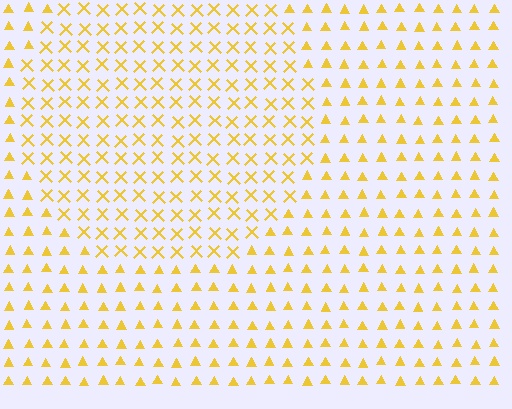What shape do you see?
I see a circle.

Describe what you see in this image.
The image is filled with small yellow elements arranged in a uniform grid. A circle-shaped region contains X marks, while the surrounding area contains triangles. The boundary is defined purely by the change in element shape.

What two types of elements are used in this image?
The image uses X marks inside the circle region and triangles outside it.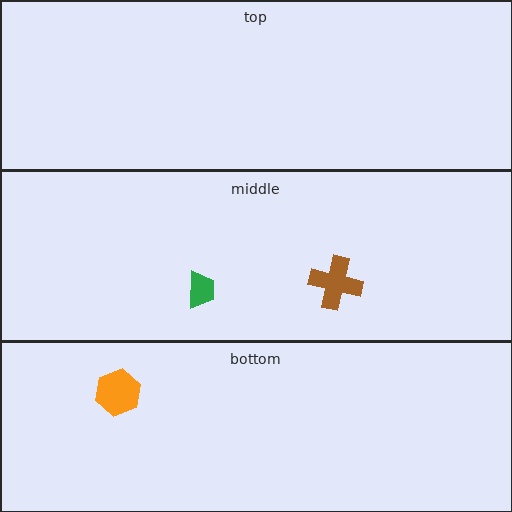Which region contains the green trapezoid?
The middle region.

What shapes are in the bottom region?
The orange hexagon.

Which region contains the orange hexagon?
The bottom region.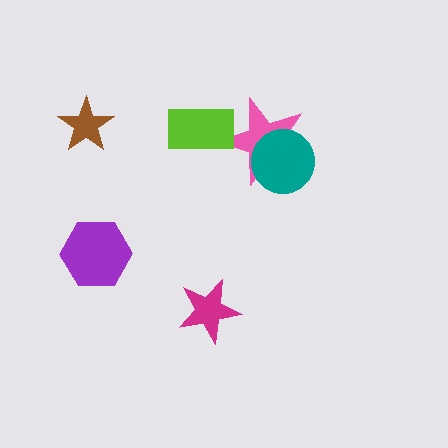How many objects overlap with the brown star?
0 objects overlap with the brown star.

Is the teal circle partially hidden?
No, no other shape covers it.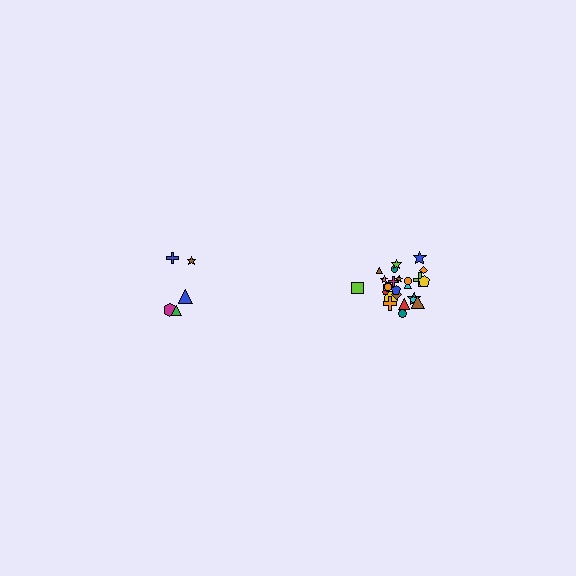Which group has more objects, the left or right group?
The right group.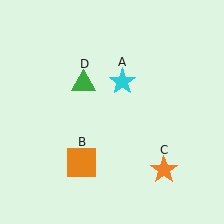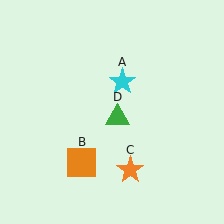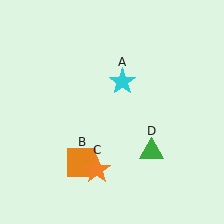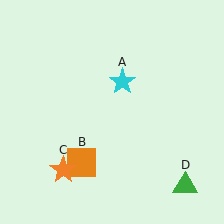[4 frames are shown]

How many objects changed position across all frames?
2 objects changed position: orange star (object C), green triangle (object D).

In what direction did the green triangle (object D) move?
The green triangle (object D) moved down and to the right.